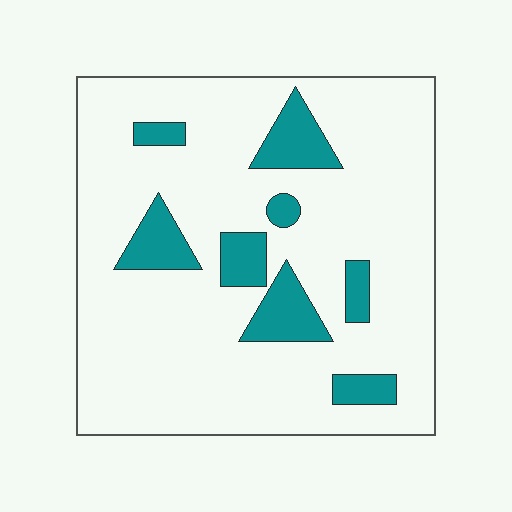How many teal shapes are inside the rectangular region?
8.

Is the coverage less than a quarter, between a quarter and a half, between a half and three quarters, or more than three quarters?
Less than a quarter.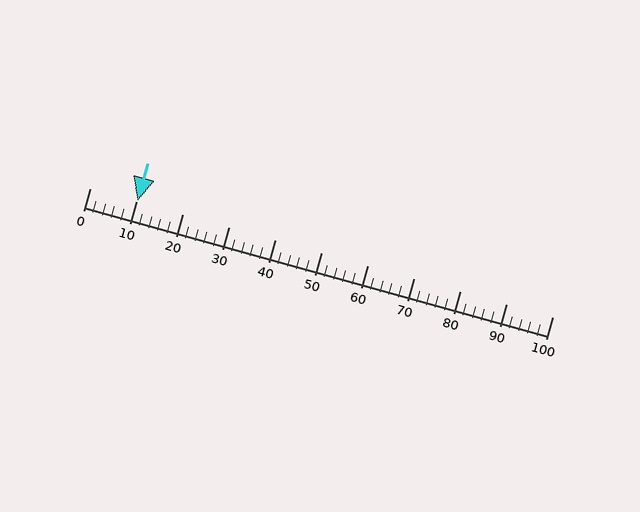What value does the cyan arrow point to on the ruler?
The cyan arrow points to approximately 10.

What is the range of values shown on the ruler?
The ruler shows values from 0 to 100.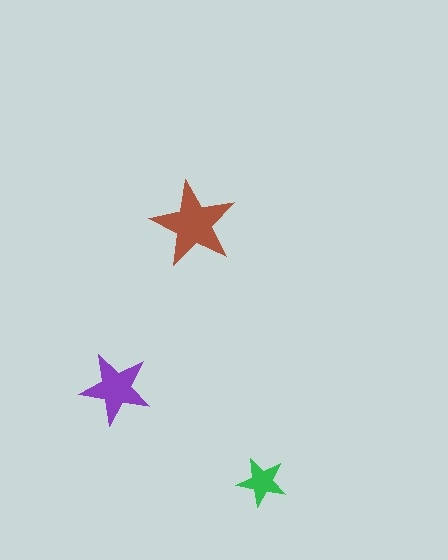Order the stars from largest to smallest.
the brown one, the purple one, the green one.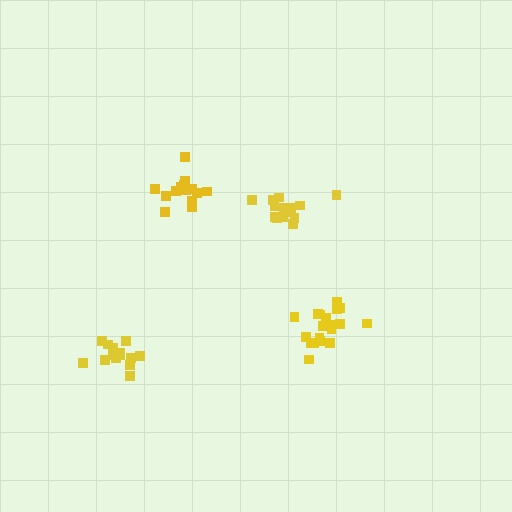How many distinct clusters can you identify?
There are 4 distinct clusters.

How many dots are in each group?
Group 1: 19 dots, Group 2: 16 dots, Group 3: 16 dots, Group 4: 15 dots (66 total).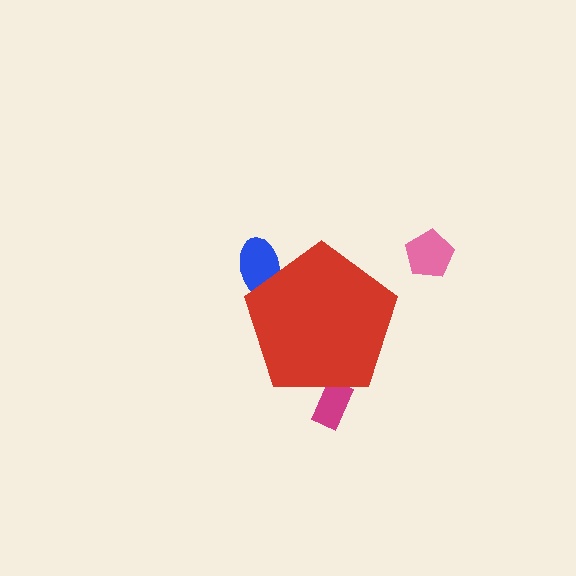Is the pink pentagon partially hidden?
No, the pink pentagon is fully visible.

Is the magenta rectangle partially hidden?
Yes, the magenta rectangle is partially hidden behind the red pentagon.